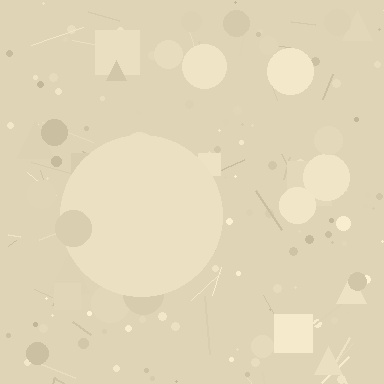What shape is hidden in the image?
A circle is hidden in the image.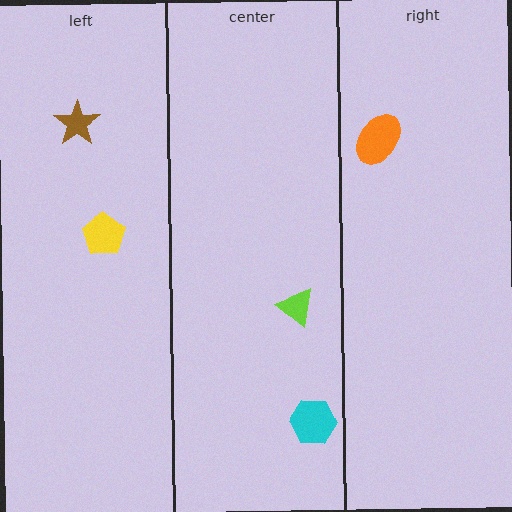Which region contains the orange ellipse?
The right region.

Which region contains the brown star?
The left region.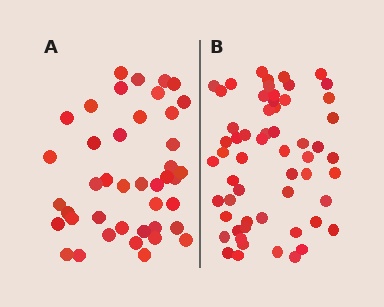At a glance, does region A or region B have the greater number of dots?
Region B (the right region) has more dots.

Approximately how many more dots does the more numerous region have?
Region B has approximately 15 more dots than region A.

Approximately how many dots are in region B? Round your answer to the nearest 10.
About 60 dots. (The exact count is 58, which rounds to 60.)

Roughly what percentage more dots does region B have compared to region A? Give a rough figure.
About 40% more.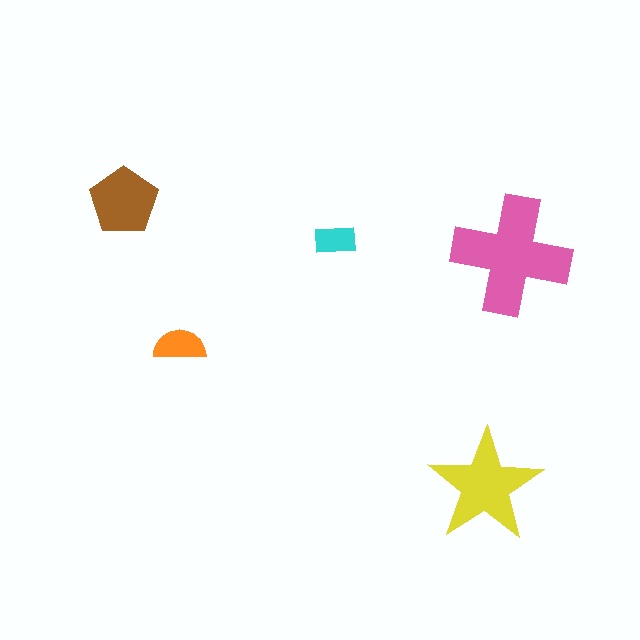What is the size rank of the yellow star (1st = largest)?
2nd.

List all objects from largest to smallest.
The pink cross, the yellow star, the brown pentagon, the orange semicircle, the cyan rectangle.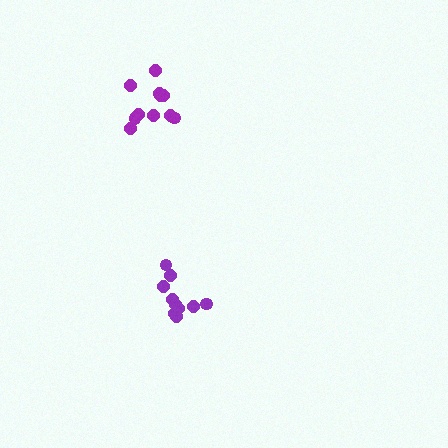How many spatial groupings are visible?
There are 2 spatial groupings.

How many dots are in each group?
Group 1: 11 dots, Group 2: 10 dots (21 total).